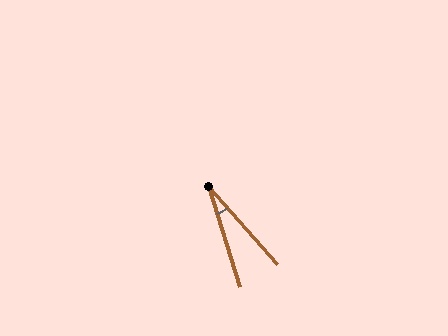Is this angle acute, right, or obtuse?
It is acute.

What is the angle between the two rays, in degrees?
Approximately 24 degrees.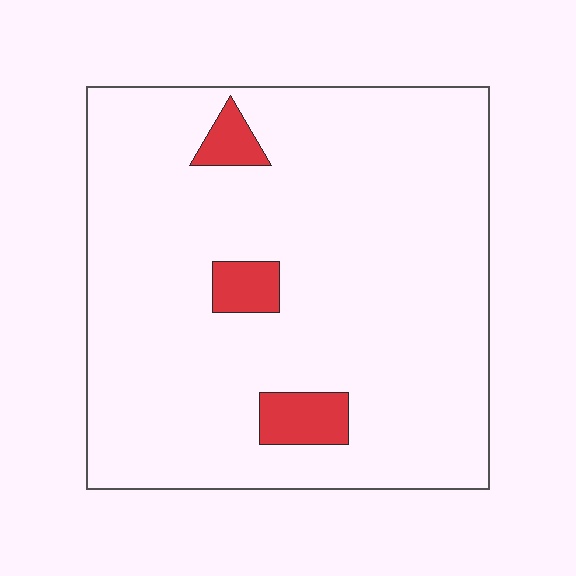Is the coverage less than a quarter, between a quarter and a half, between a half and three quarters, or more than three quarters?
Less than a quarter.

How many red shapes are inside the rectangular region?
3.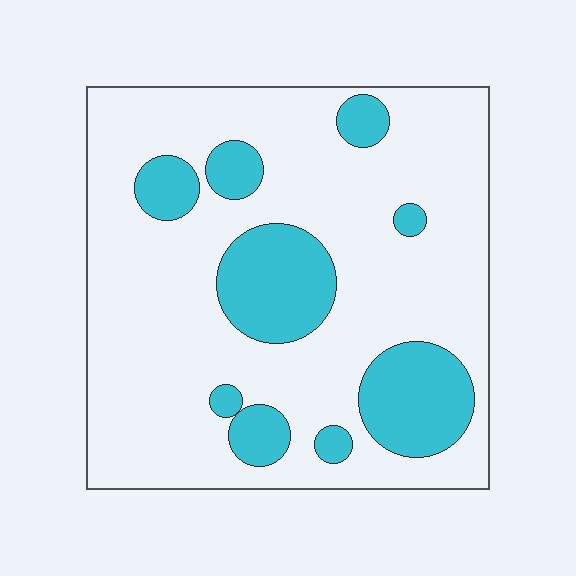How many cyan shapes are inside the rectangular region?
9.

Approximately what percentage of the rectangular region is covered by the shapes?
Approximately 25%.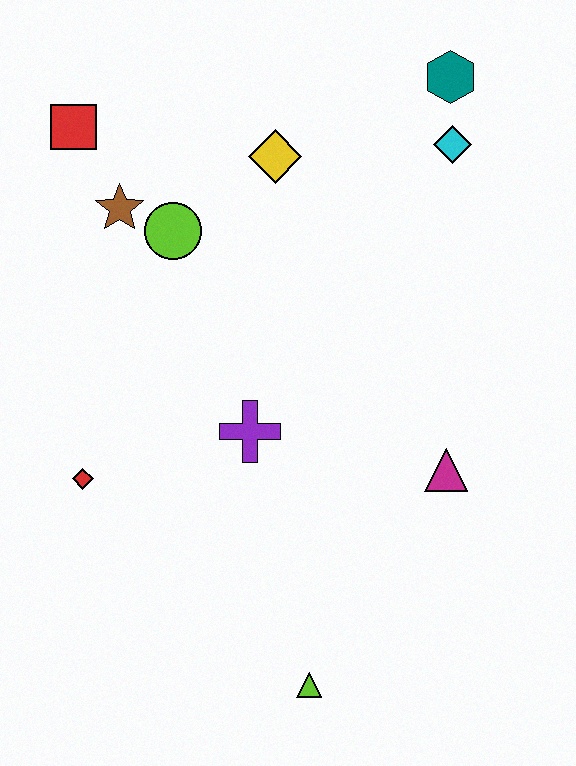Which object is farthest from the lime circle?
The lime triangle is farthest from the lime circle.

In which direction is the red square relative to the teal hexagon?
The red square is to the left of the teal hexagon.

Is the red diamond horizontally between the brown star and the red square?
Yes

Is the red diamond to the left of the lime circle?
Yes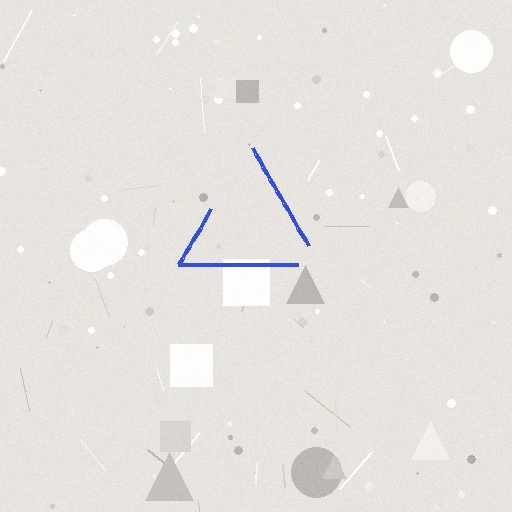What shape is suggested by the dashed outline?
The dashed outline suggests a triangle.